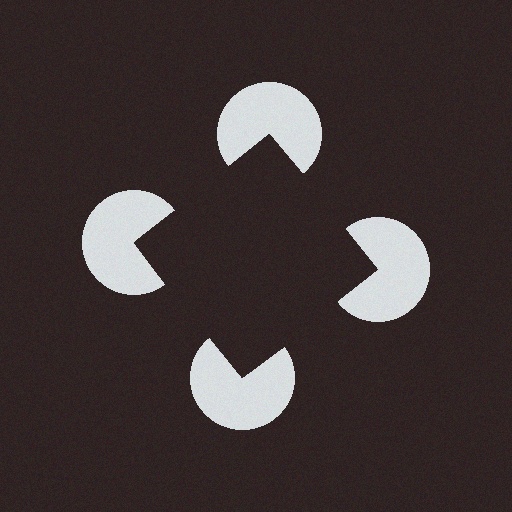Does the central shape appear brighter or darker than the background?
It typically appears slightly darker than the background, even though no actual brightness change is drawn.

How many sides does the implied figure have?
4 sides.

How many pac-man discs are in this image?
There are 4 — one at each vertex of the illusory square.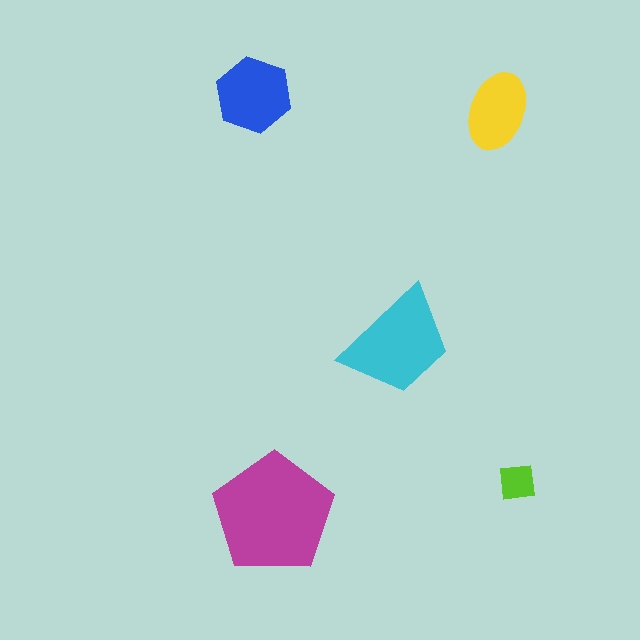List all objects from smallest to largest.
The lime square, the yellow ellipse, the blue hexagon, the cyan trapezoid, the magenta pentagon.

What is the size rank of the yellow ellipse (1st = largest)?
4th.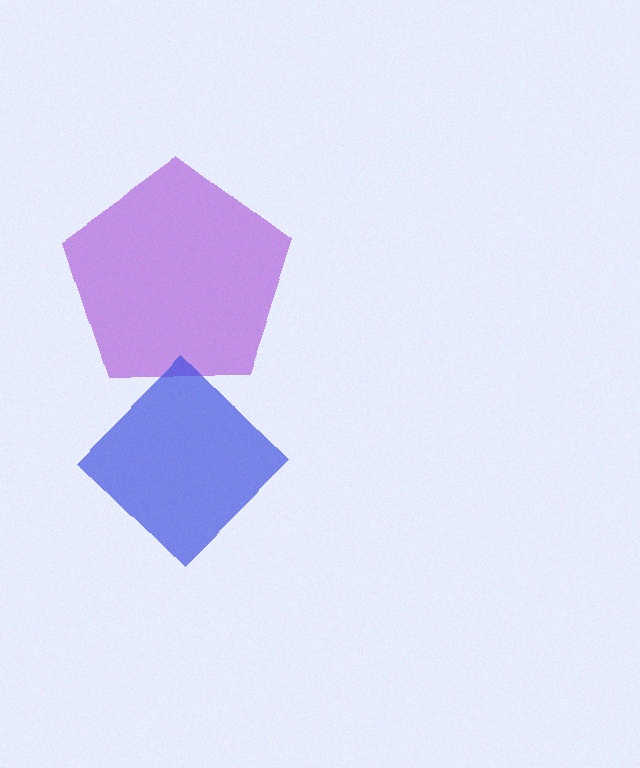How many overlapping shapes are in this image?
There are 2 overlapping shapes in the image.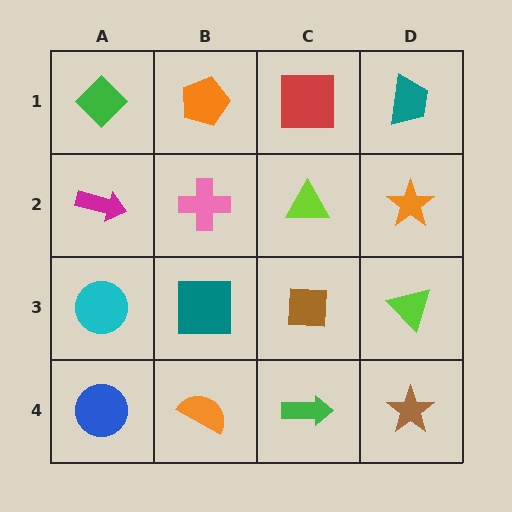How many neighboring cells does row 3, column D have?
3.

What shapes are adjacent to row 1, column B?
A pink cross (row 2, column B), a green diamond (row 1, column A), a red square (row 1, column C).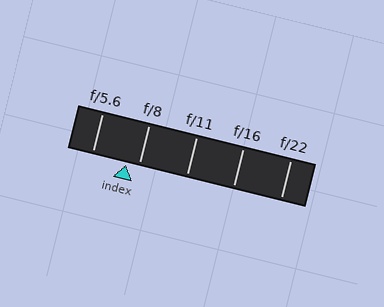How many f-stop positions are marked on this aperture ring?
There are 5 f-stop positions marked.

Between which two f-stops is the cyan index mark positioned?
The index mark is between f/5.6 and f/8.